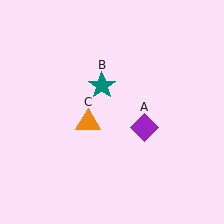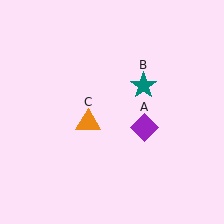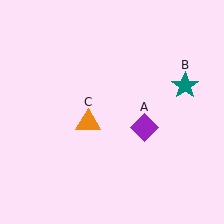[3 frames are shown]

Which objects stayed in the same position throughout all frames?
Purple diamond (object A) and orange triangle (object C) remained stationary.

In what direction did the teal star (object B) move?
The teal star (object B) moved right.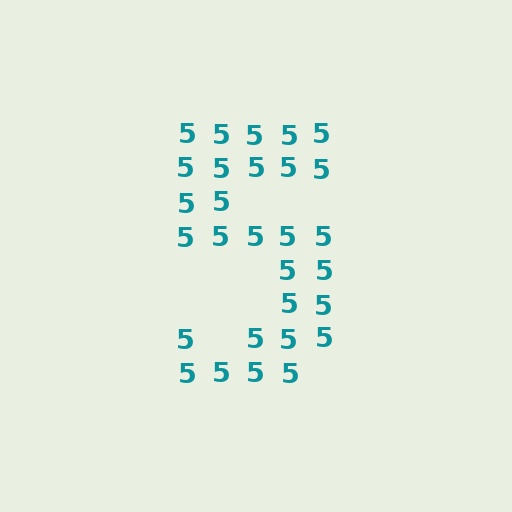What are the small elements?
The small elements are digit 5's.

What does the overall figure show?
The overall figure shows the digit 5.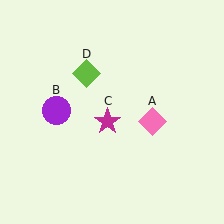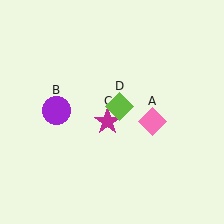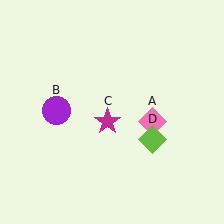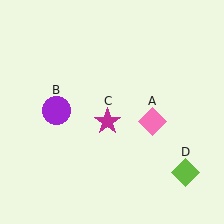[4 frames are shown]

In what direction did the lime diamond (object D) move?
The lime diamond (object D) moved down and to the right.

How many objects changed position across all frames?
1 object changed position: lime diamond (object D).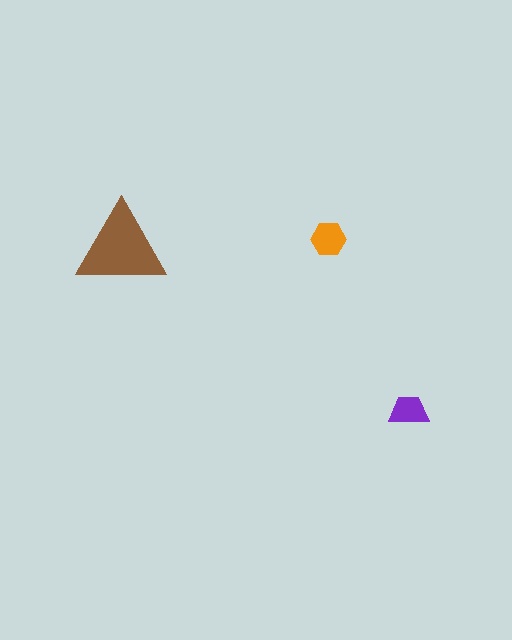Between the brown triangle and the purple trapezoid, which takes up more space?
The brown triangle.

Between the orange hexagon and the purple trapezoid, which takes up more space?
The orange hexagon.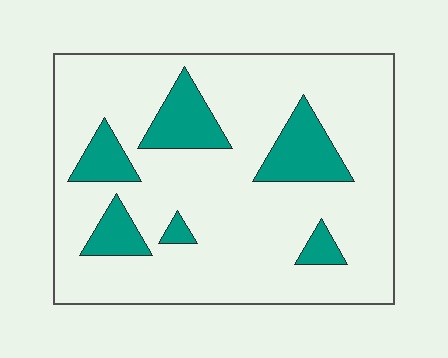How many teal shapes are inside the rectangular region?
6.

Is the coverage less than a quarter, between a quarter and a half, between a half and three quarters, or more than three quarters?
Less than a quarter.